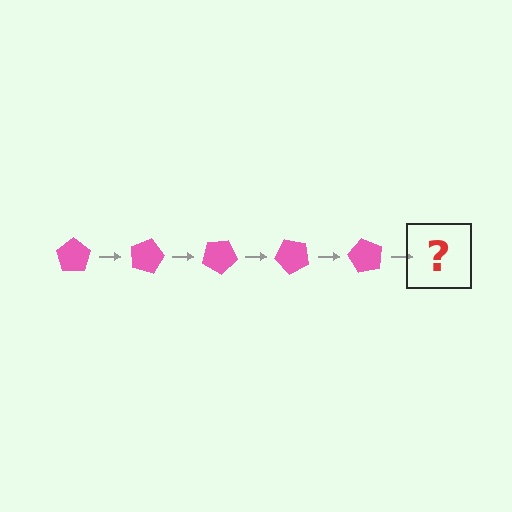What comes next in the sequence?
The next element should be a pink pentagon rotated 75 degrees.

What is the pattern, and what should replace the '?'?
The pattern is that the pentagon rotates 15 degrees each step. The '?' should be a pink pentagon rotated 75 degrees.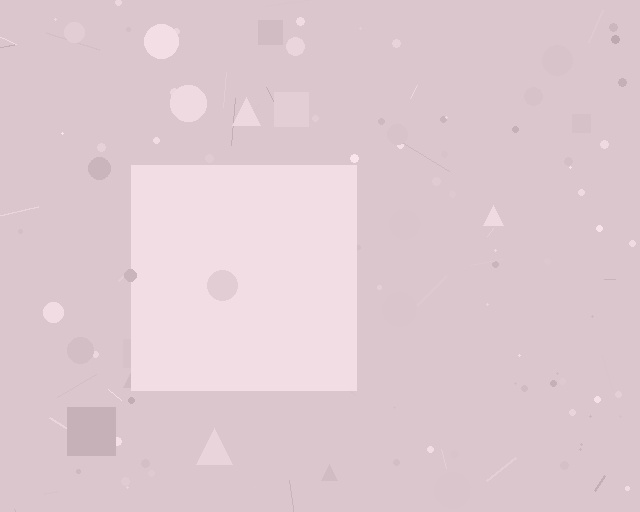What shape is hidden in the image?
A square is hidden in the image.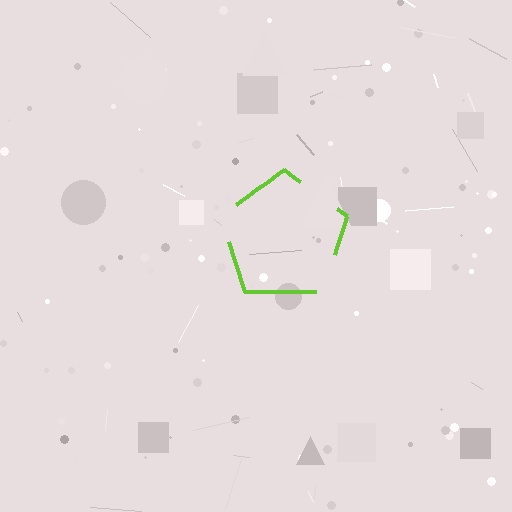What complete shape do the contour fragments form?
The contour fragments form a pentagon.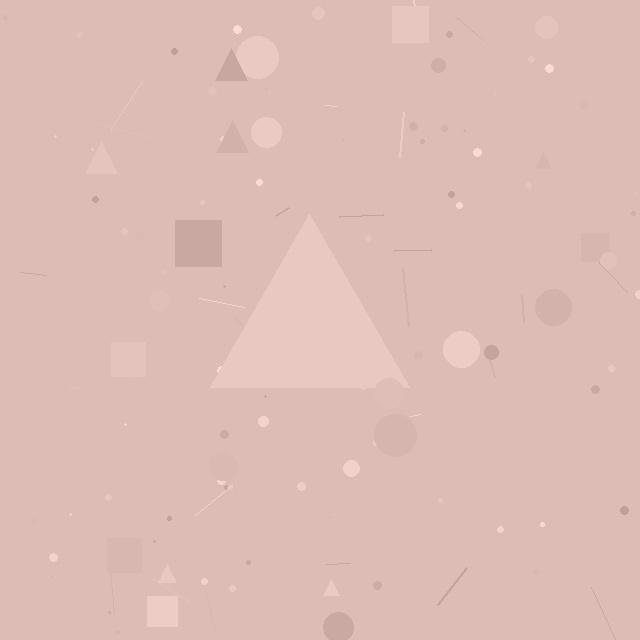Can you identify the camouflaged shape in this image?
The camouflaged shape is a triangle.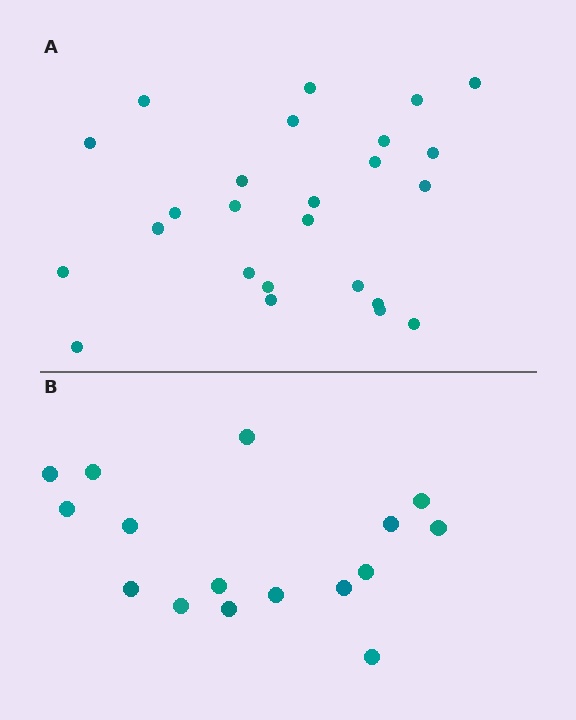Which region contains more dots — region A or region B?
Region A (the top region) has more dots.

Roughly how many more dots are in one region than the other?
Region A has roughly 8 or so more dots than region B.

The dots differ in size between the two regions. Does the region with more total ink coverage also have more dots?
No. Region B has more total ink coverage because its dots are larger, but region A actually contains more individual dots. Total area can be misleading — the number of items is what matters here.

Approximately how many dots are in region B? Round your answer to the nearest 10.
About 20 dots. (The exact count is 16, which rounds to 20.)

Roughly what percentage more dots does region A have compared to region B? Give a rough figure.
About 55% more.